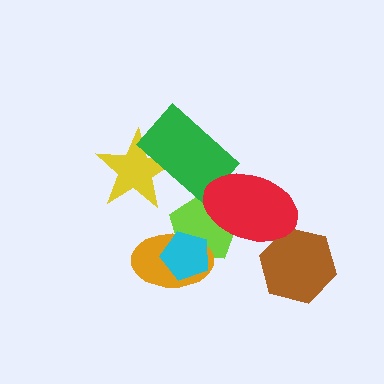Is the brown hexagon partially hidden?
Yes, it is partially covered by another shape.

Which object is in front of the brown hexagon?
The red ellipse is in front of the brown hexagon.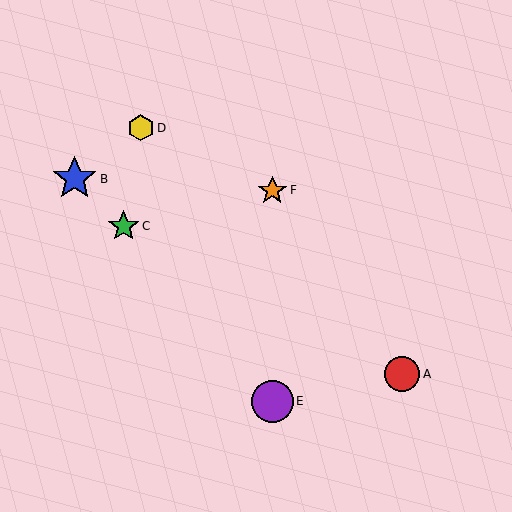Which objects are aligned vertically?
Objects E, F are aligned vertically.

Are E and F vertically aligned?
Yes, both are at x≈272.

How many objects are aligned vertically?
2 objects (E, F) are aligned vertically.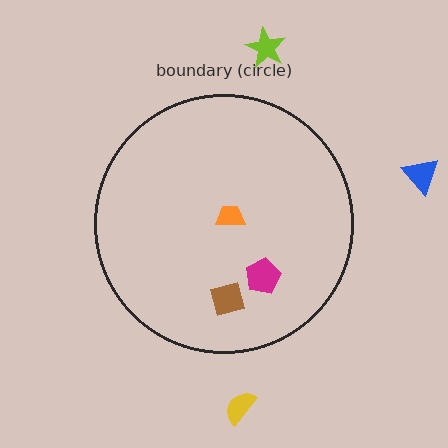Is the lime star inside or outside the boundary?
Outside.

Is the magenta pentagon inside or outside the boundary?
Inside.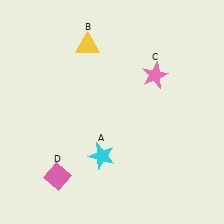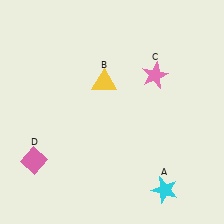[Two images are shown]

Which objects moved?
The objects that moved are: the cyan star (A), the yellow triangle (B), the pink diamond (D).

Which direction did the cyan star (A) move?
The cyan star (A) moved right.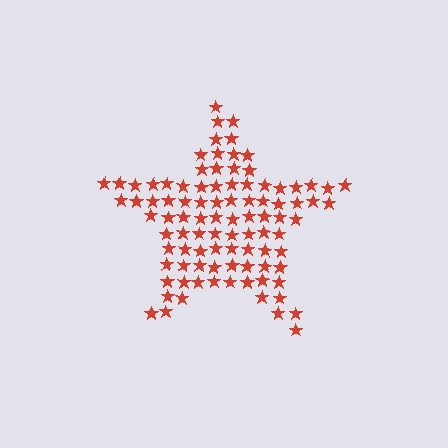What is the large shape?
The large shape is a star.